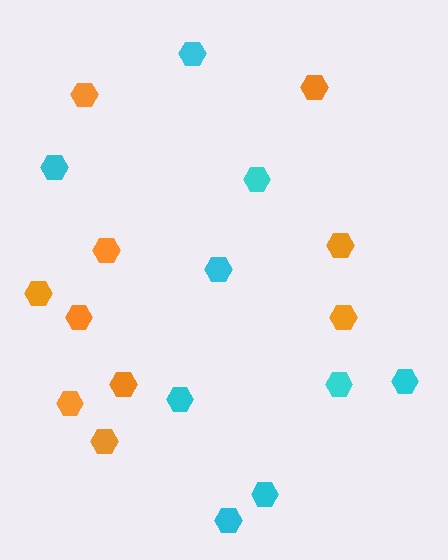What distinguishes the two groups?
There are 2 groups: one group of cyan hexagons (9) and one group of orange hexagons (10).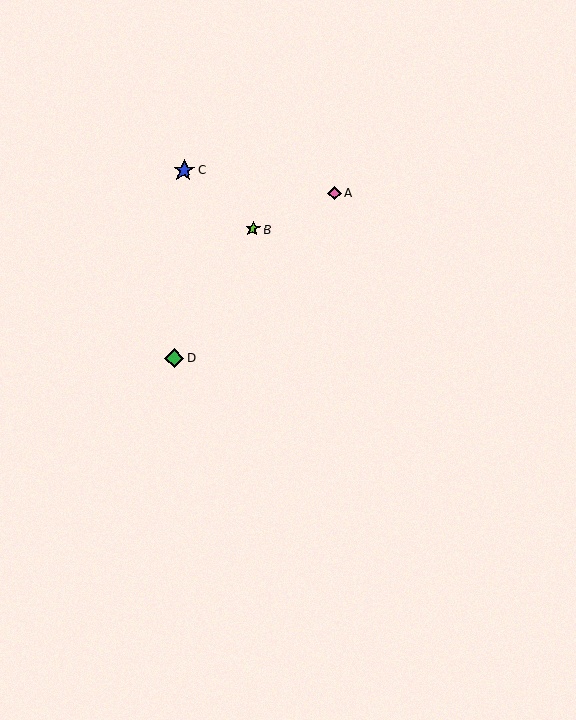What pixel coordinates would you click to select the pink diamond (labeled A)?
Click at (335, 193) to select the pink diamond A.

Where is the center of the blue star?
The center of the blue star is at (184, 170).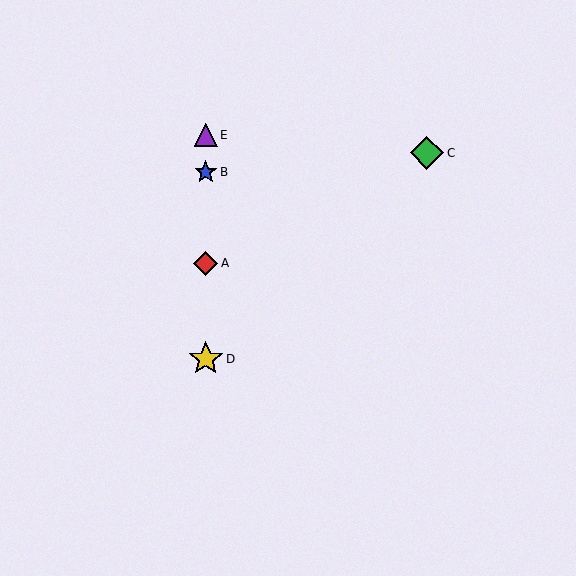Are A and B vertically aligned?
Yes, both are at x≈206.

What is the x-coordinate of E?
Object E is at x≈206.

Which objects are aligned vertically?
Objects A, B, D, E are aligned vertically.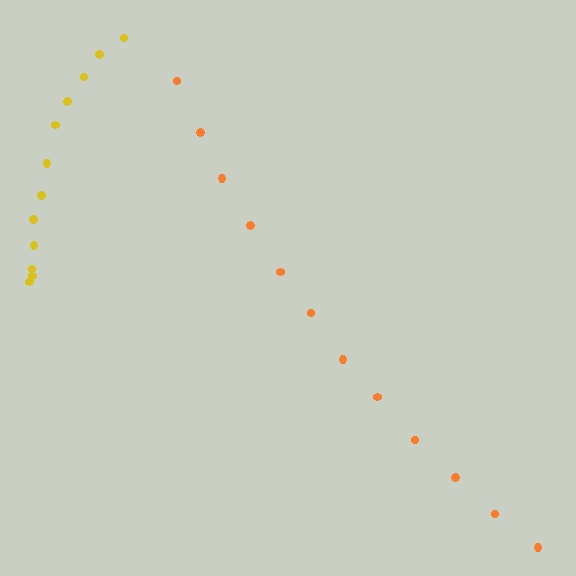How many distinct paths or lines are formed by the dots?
There are 2 distinct paths.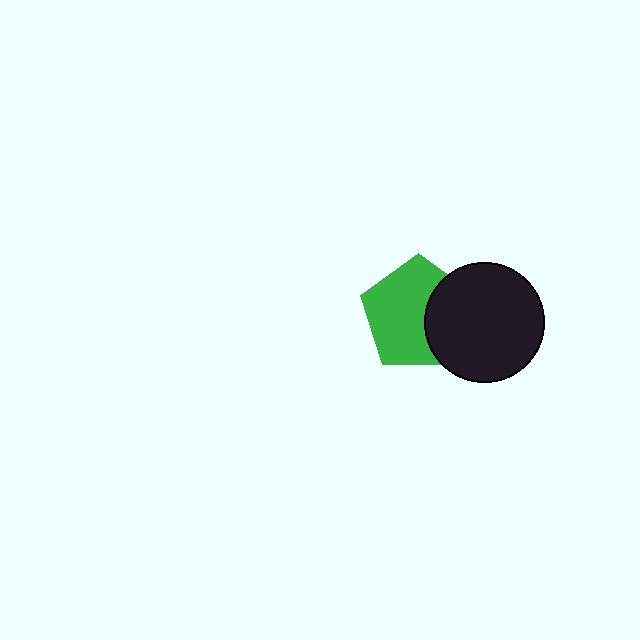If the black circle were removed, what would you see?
You would see the complete green pentagon.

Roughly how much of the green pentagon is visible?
Most of it is visible (roughly 65%).